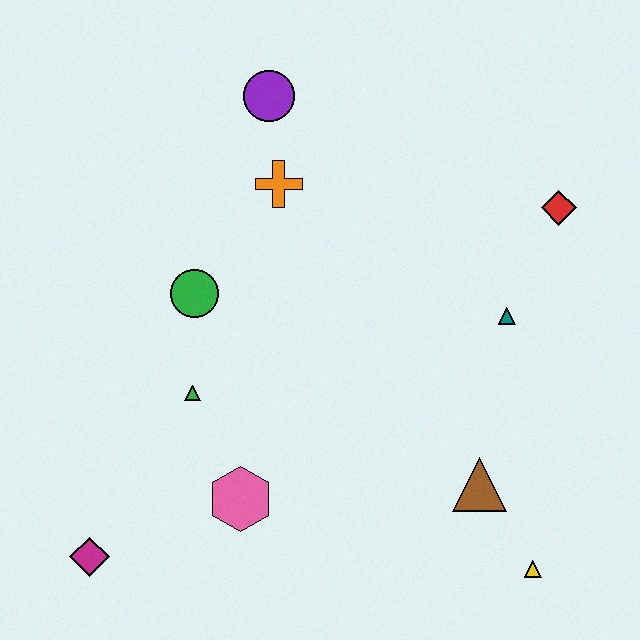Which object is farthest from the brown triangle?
The purple circle is farthest from the brown triangle.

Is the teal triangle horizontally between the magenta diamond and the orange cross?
No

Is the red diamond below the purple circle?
Yes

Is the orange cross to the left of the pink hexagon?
No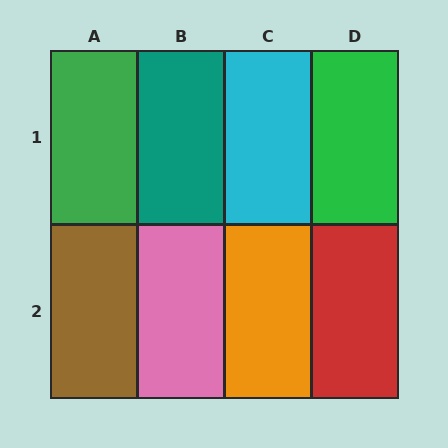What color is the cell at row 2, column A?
Brown.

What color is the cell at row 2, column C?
Orange.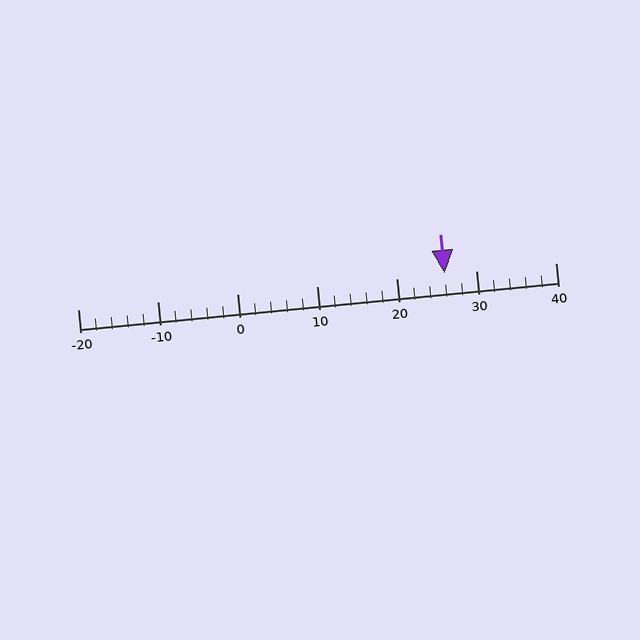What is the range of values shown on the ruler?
The ruler shows values from -20 to 40.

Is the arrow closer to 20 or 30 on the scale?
The arrow is closer to 30.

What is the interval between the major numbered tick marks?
The major tick marks are spaced 10 units apart.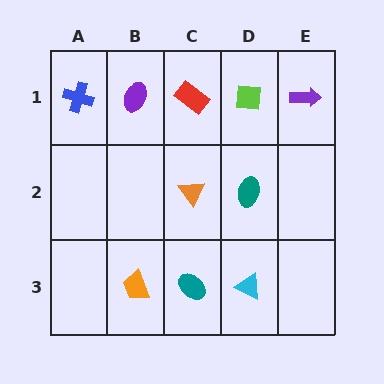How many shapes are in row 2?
2 shapes.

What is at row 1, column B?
A purple ellipse.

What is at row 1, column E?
A purple arrow.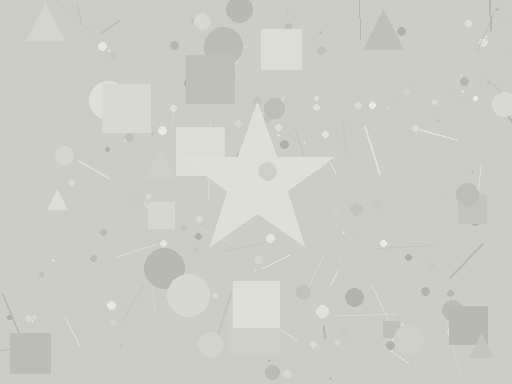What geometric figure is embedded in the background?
A star is embedded in the background.